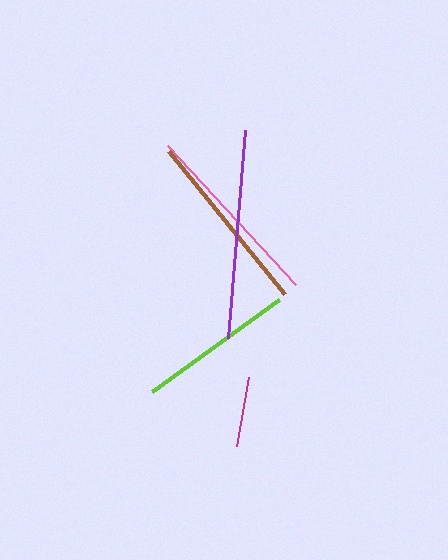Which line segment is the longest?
The purple line is the longest at approximately 209 pixels.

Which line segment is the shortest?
The magenta line is the shortest at approximately 70 pixels.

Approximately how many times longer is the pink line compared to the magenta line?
The pink line is approximately 2.7 times the length of the magenta line.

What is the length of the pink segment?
The pink segment is approximately 189 pixels long.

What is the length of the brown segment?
The brown segment is approximately 184 pixels long.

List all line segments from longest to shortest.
From longest to shortest: purple, pink, brown, lime, magenta.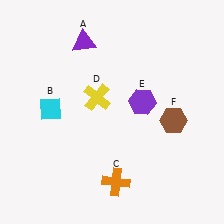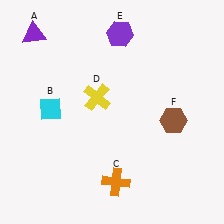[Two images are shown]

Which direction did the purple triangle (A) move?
The purple triangle (A) moved left.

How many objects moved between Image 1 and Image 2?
2 objects moved between the two images.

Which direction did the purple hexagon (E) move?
The purple hexagon (E) moved up.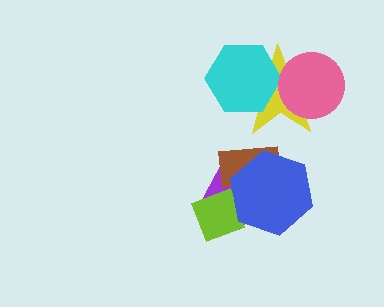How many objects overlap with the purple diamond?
3 objects overlap with the purple diamond.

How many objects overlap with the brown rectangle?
2 objects overlap with the brown rectangle.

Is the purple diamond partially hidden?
Yes, it is partially covered by another shape.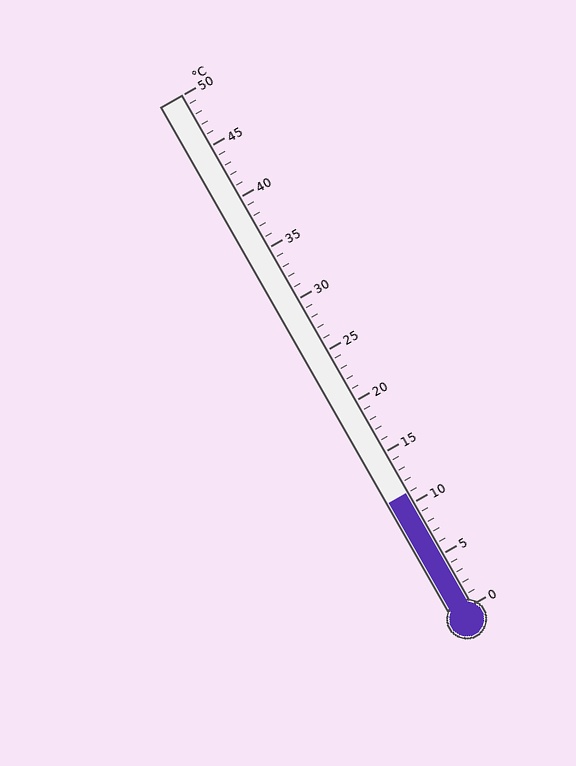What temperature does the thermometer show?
The thermometer shows approximately 11°C.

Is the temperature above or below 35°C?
The temperature is below 35°C.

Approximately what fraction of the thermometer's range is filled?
The thermometer is filled to approximately 20% of its range.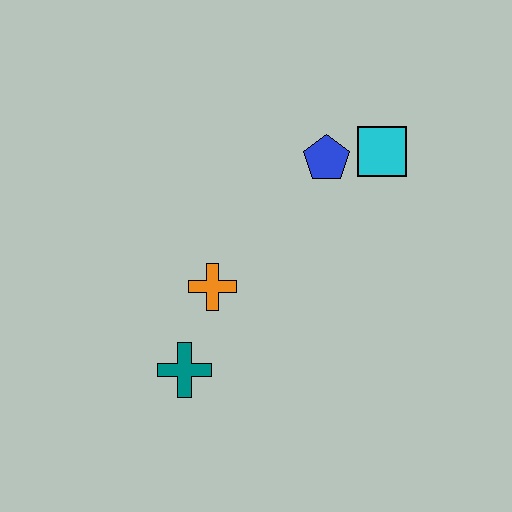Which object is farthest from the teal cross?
The cyan square is farthest from the teal cross.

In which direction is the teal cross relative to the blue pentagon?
The teal cross is below the blue pentagon.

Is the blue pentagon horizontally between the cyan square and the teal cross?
Yes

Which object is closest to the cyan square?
The blue pentagon is closest to the cyan square.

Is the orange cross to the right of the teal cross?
Yes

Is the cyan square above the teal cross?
Yes